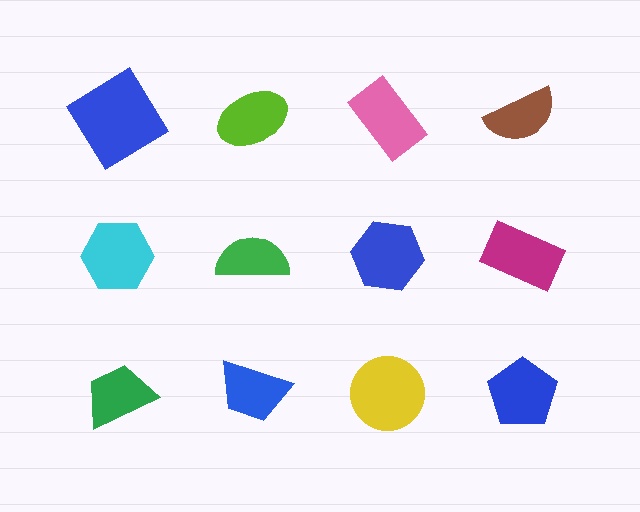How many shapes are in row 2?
4 shapes.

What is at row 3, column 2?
A blue trapezoid.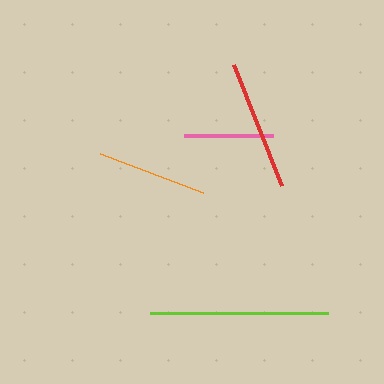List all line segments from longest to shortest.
From longest to shortest: lime, red, orange, pink.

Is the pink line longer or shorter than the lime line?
The lime line is longer than the pink line.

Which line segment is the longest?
The lime line is the longest at approximately 178 pixels.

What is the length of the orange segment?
The orange segment is approximately 110 pixels long.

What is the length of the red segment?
The red segment is approximately 130 pixels long.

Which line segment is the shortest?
The pink line is the shortest at approximately 89 pixels.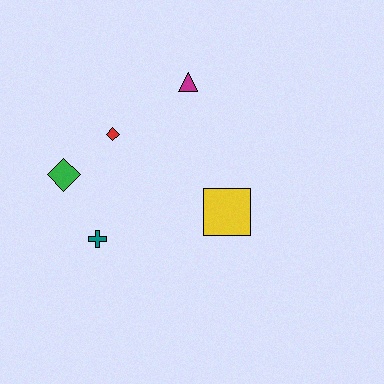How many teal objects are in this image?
There is 1 teal object.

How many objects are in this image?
There are 5 objects.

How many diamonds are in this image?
There are 2 diamonds.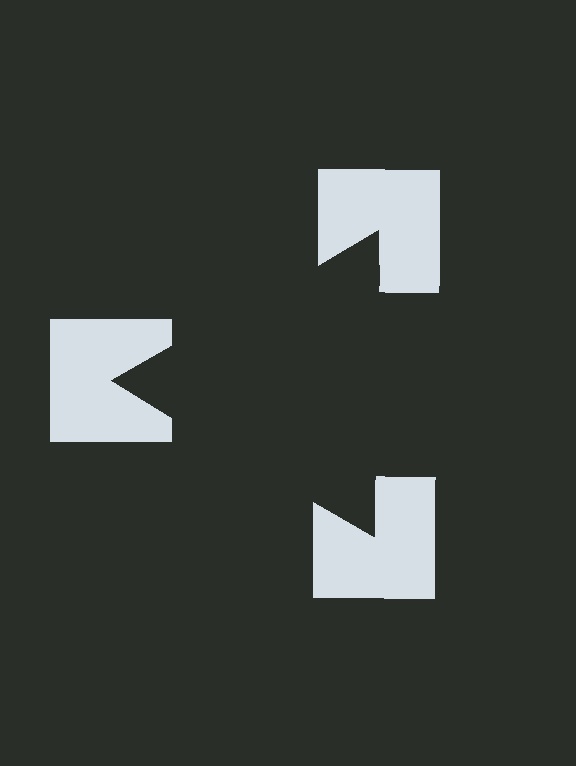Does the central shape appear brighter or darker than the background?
It typically appears slightly darker than the background, even though no actual brightness change is drawn.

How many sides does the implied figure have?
3 sides.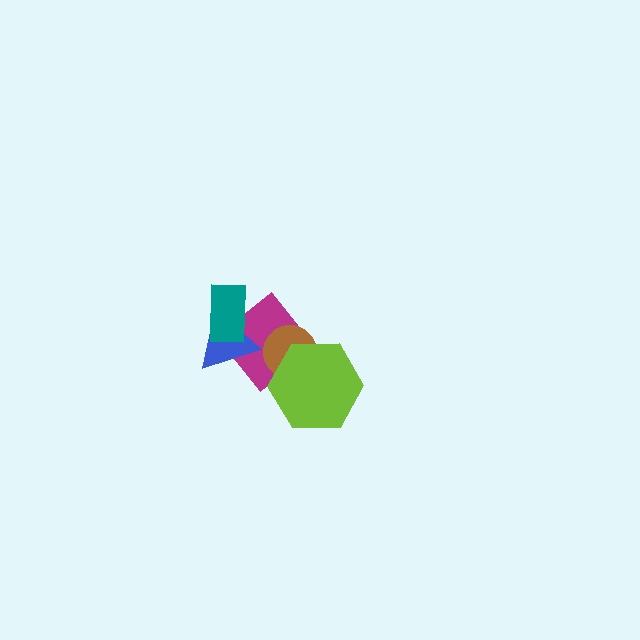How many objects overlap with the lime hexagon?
2 objects overlap with the lime hexagon.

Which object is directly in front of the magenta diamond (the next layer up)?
The brown circle is directly in front of the magenta diamond.